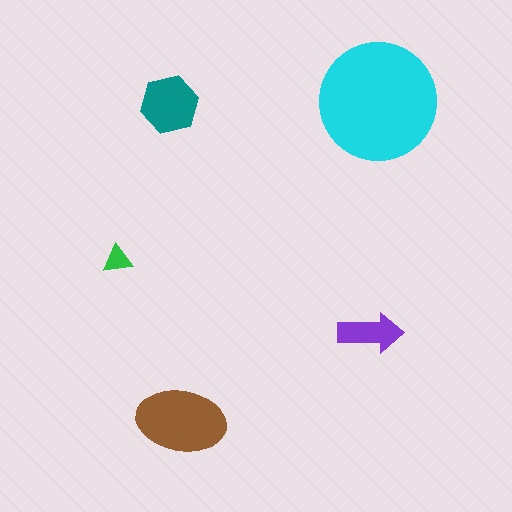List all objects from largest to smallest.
The cyan circle, the brown ellipse, the teal hexagon, the purple arrow, the green triangle.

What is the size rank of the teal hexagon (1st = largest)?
3rd.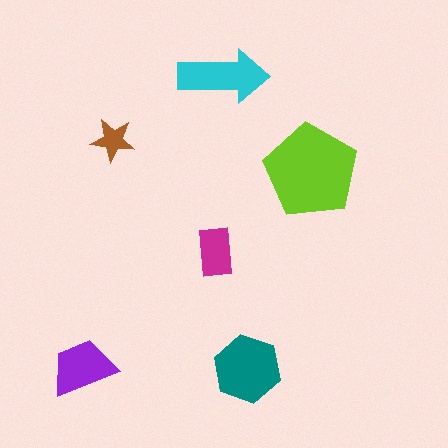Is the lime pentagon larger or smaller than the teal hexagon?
Larger.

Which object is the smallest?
The brown star.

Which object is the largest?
The lime pentagon.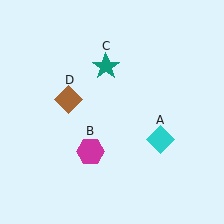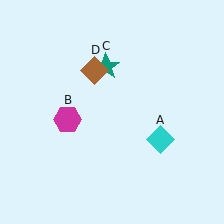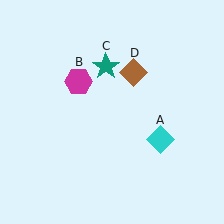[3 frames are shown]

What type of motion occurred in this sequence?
The magenta hexagon (object B), brown diamond (object D) rotated clockwise around the center of the scene.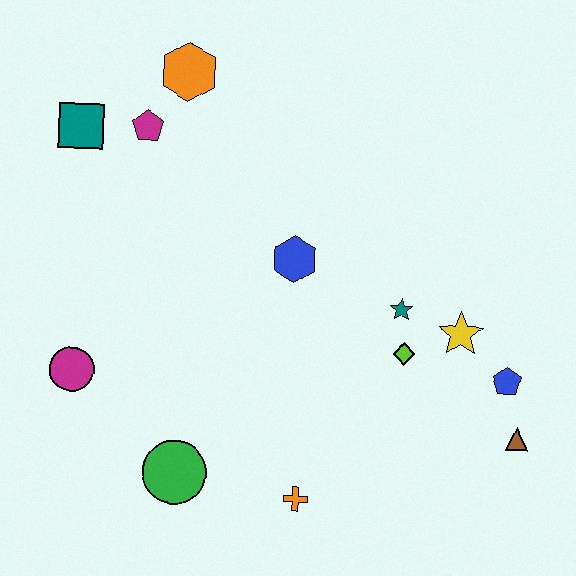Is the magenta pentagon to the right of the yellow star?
No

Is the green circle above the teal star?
No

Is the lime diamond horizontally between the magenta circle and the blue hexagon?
No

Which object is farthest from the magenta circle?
The brown triangle is farthest from the magenta circle.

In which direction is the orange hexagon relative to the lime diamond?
The orange hexagon is above the lime diamond.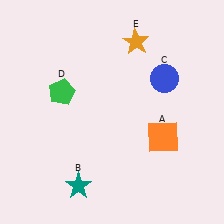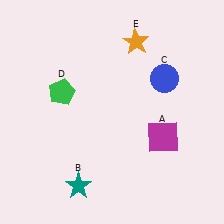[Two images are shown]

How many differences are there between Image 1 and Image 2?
There is 1 difference between the two images.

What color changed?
The square (A) changed from orange in Image 1 to magenta in Image 2.